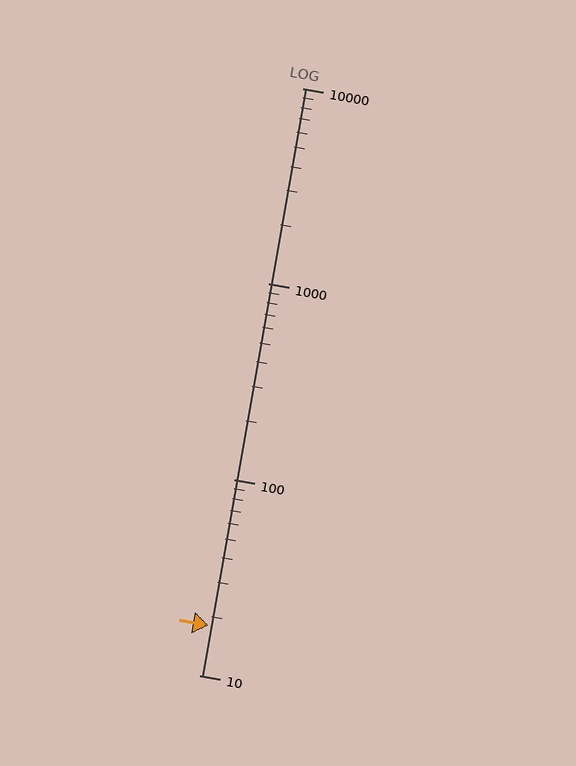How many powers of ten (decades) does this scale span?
The scale spans 3 decades, from 10 to 10000.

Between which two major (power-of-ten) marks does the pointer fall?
The pointer is between 10 and 100.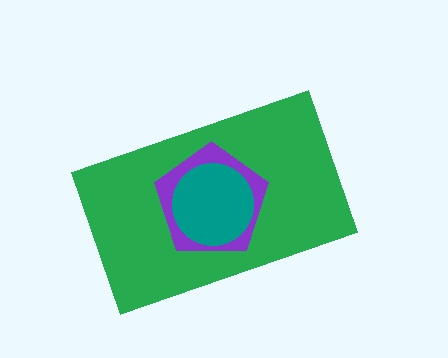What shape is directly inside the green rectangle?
The purple pentagon.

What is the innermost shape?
The teal circle.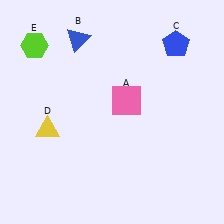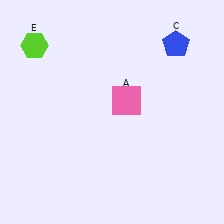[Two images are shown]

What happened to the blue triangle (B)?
The blue triangle (B) was removed in Image 2. It was in the top-left area of Image 1.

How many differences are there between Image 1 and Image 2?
There are 2 differences between the two images.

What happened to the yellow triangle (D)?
The yellow triangle (D) was removed in Image 2. It was in the bottom-left area of Image 1.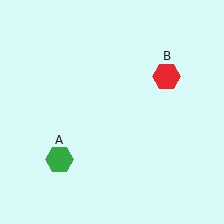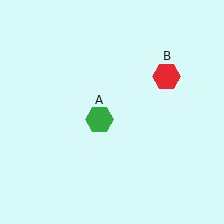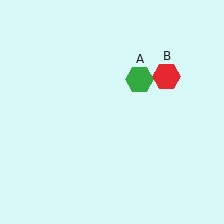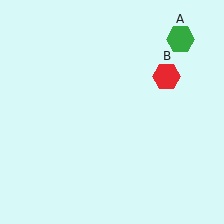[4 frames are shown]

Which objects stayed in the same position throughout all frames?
Red hexagon (object B) remained stationary.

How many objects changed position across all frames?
1 object changed position: green hexagon (object A).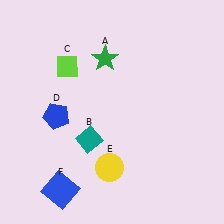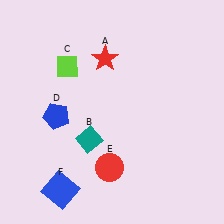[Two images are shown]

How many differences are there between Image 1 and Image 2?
There are 2 differences between the two images.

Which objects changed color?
A changed from green to red. E changed from yellow to red.